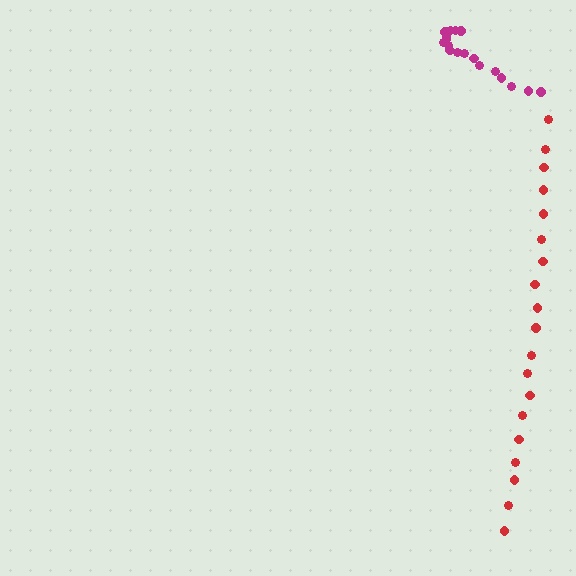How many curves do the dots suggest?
There are 2 distinct paths.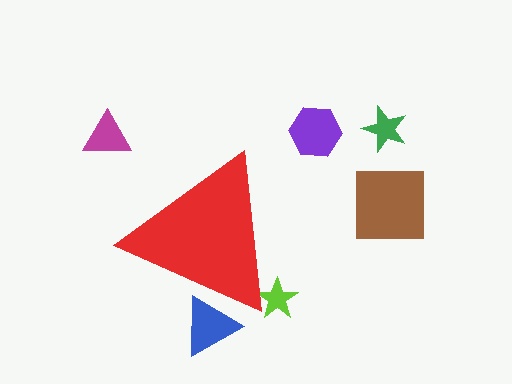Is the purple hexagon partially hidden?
No, the purple hexagon is fully visible.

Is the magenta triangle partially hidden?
No, the magenta triangle is fully visible.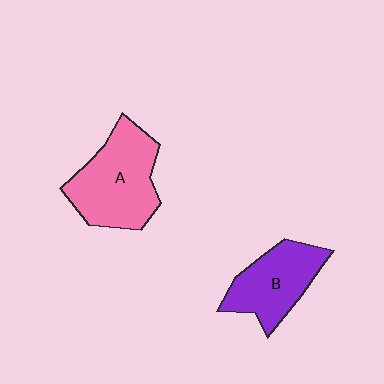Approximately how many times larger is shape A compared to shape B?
Approximately 1.3 times.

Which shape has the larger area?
Shape A (pink).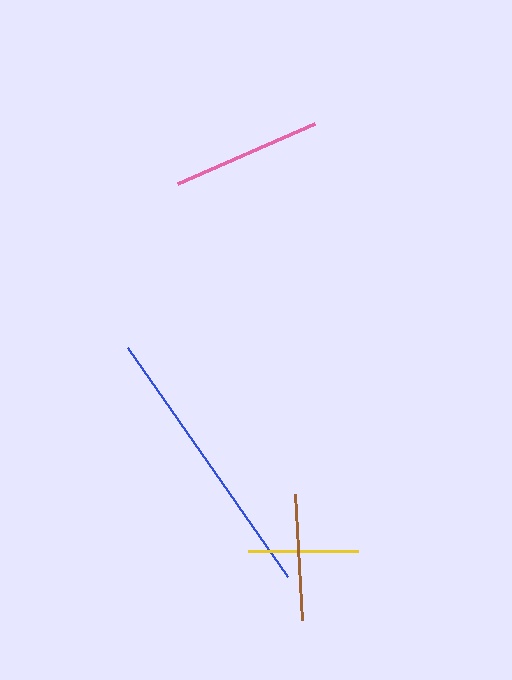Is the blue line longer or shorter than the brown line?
The blue line is longer than the brown line.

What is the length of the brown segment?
The brown segment is approximately 126 pixels long.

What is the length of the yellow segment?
The yellow segment is approximately 110 pixels long.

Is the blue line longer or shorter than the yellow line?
The blue line is longer than the yellow line.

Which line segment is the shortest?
The yellow line is the shortest at approximately 110 pixels.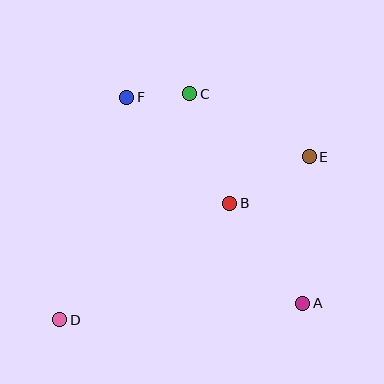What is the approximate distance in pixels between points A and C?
The distance between A and C is approximately 238 pixels.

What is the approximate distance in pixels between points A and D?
The distance between A and D is approximately 244 pixels.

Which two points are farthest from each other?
Points D and E are farthest from each other.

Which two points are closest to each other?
Points C and F are closest to each other.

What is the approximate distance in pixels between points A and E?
The distance between A and E is approximately 147 pixels.